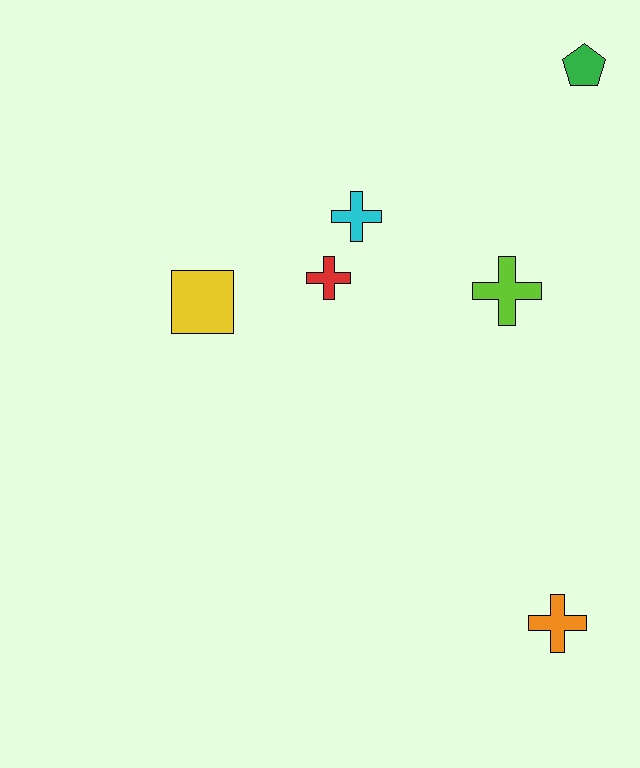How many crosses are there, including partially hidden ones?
There are 4 crosses.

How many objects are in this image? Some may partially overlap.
There are 6 objects.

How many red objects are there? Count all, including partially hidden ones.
There is 1 red object.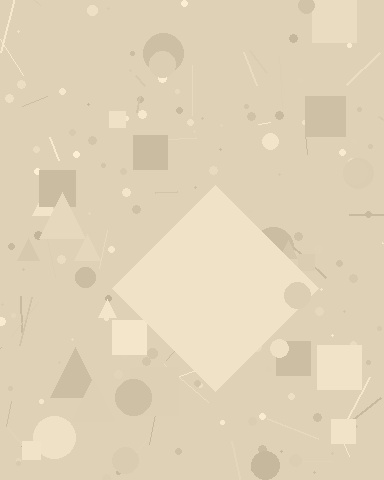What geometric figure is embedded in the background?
A diamond is embedded in the background.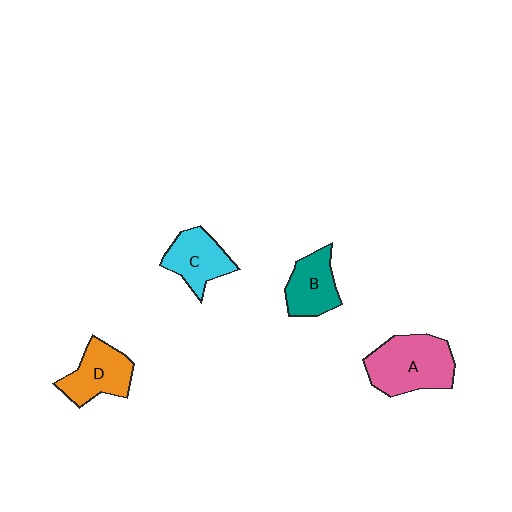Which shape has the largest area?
Shape A (pink).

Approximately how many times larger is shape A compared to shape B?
Approximately 1.6 times.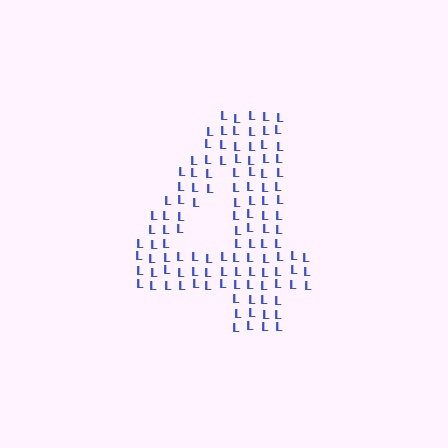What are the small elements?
The small elements are letter L's.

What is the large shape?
The large shape is the digit 4.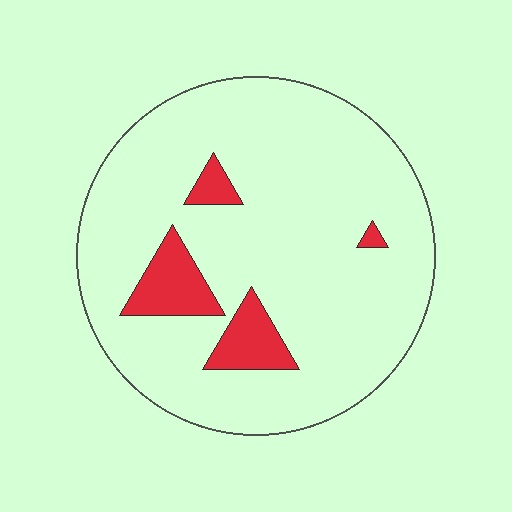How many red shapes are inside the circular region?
4.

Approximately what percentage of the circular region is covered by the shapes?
Approximately 10%.